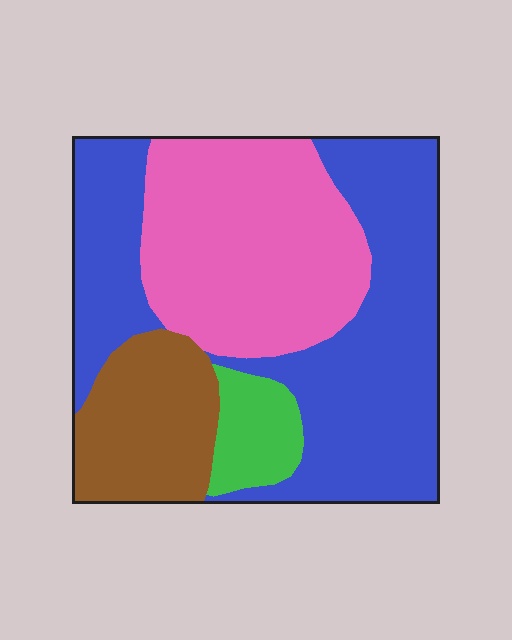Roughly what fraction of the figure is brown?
Brown covers about 15% of the figure.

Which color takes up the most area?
Blue, at roughly 45%.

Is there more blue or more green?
Blue.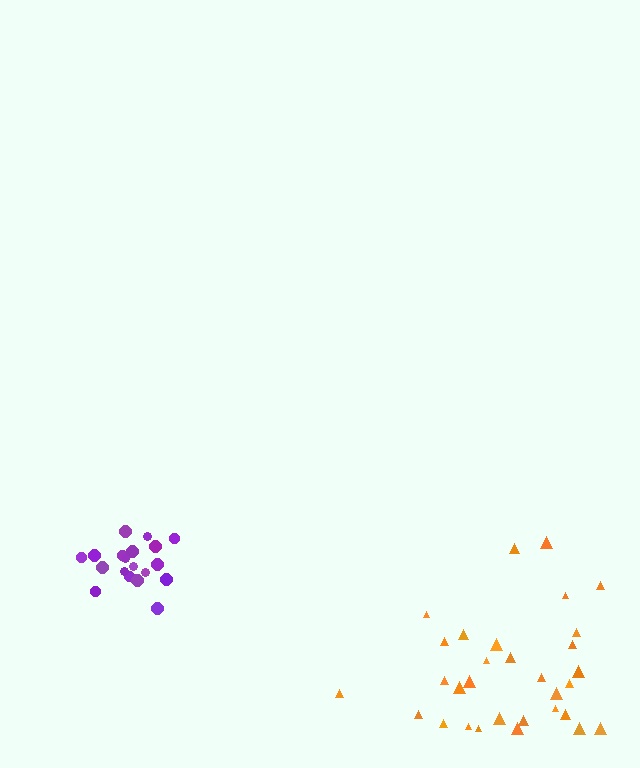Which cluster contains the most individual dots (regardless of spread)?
Orange (31).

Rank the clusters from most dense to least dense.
purple, orange.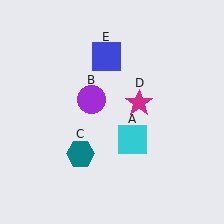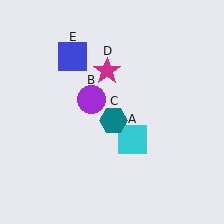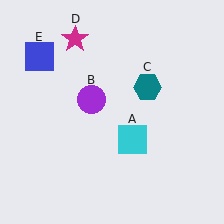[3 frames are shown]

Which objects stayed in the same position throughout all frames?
Cyan square (object A) and purple circle (object B) remained stationary.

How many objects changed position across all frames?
3 objects changed position: teal hexagon (object C), magenta star (object D), blue square (object E).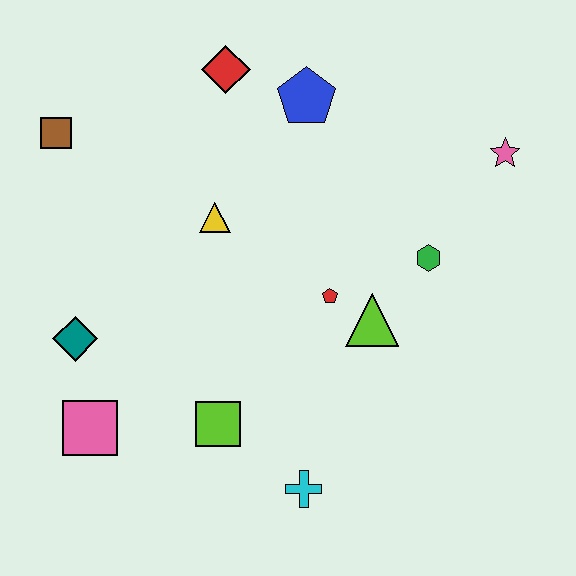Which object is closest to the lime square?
The cyan cross is closest to the lime square.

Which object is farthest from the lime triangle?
The brown square is farthest from the lime triangle.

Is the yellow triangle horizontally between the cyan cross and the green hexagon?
No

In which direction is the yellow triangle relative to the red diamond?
The yellow triangle is below the red diamond.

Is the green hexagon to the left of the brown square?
No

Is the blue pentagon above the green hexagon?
Yes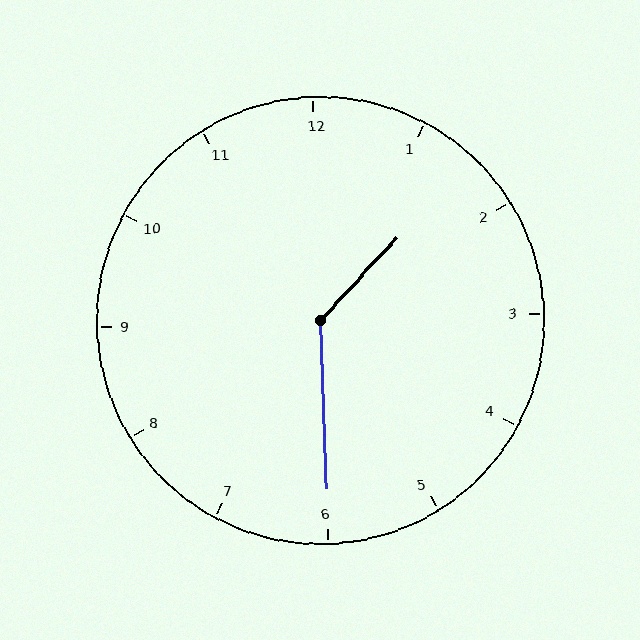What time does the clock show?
1:30.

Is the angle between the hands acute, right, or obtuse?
It is obtuse.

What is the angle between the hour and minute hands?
Approximately 135 degrees.